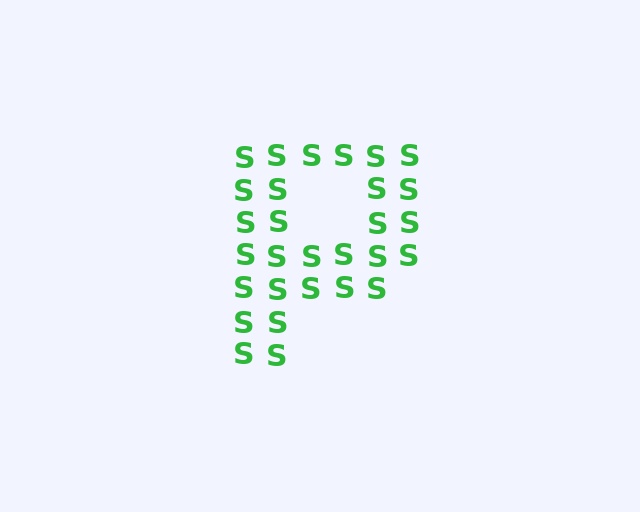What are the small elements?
The small elements are letter S's.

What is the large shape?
The large shape is the letter P.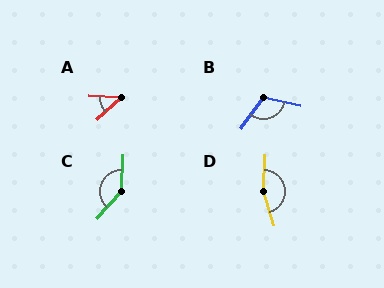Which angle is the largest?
D, at approximately 161 degrees.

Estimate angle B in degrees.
Approximately 113 degrees.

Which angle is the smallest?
A, at approximately 45 degrees.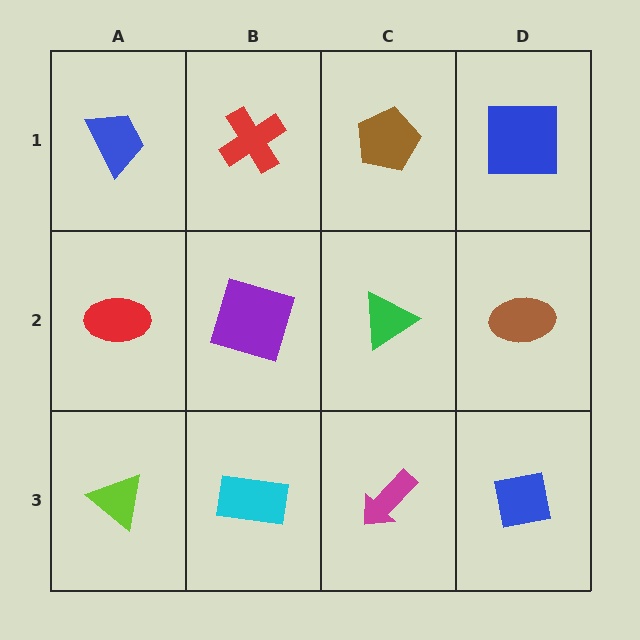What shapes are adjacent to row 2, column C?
A brown pentagon (row 1, column C), a magenta arrow (row 3, column C), a purple square (row 2, column B), a brown ellipse (row 2, column D).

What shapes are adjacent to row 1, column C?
A green triangle (row 2, column C), a red cross (row 1, column B), a blue square (row 1, column D).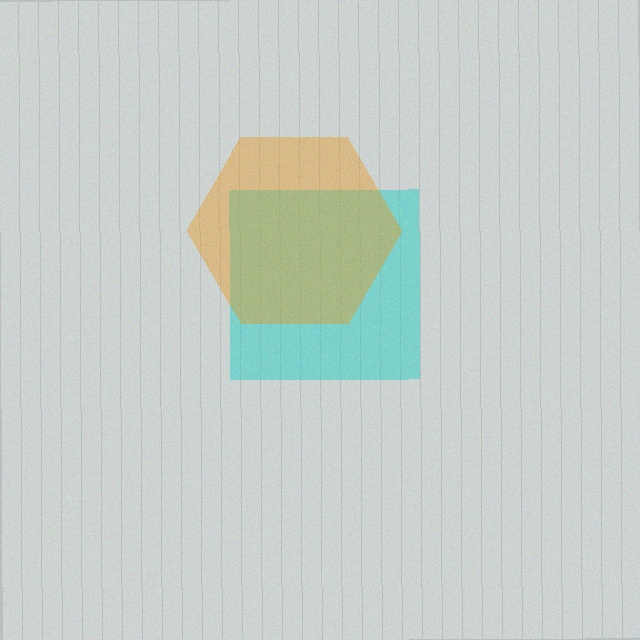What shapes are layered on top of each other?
The layered shapes are: a cyan square, an orange hexagon.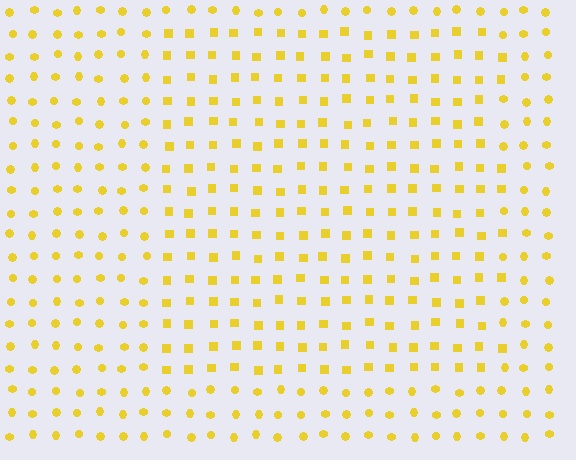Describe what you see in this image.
The image is filled with small yellow elements arranged in a uniform grid. A rectangle-shaped region contains squares, while the surrounding area contains circles. The boundary is defined purely by the change in element shape.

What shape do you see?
I see a rectangle.